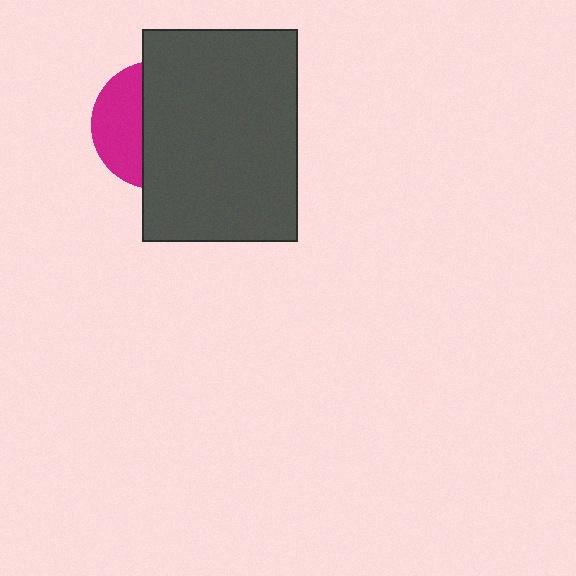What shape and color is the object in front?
The object in front is a dark gray rectangle.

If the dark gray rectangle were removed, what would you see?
You would see the complete magenta circle.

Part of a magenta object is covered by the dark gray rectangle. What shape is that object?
It is a circle.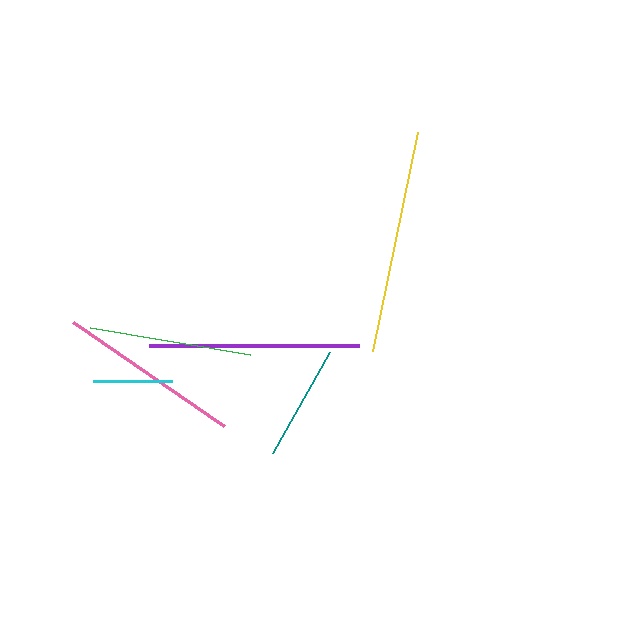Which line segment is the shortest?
The cyan line is the shortest at approximately 78 pixels.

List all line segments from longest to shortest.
From longest to shortest: yellow, purple, pink, green, teal, cyan.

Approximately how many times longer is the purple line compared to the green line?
The purple line is approximately 1.3 times the length of the green line.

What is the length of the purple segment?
The purple segment is approximately 210 pixels long.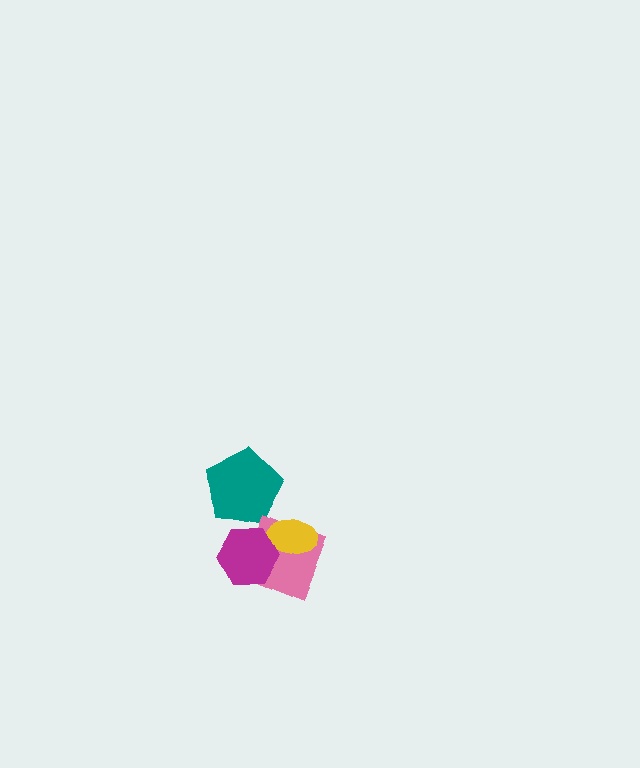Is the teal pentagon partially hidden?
No, no other shape covers it.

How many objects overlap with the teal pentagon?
0 objects overlap with the teal pentagon.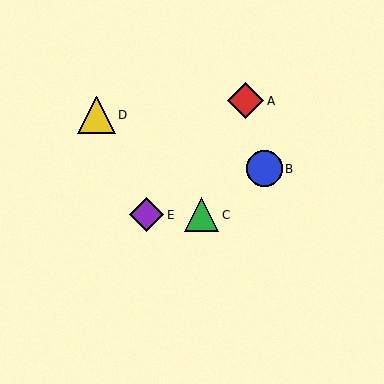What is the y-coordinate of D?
Object D is at y≈115.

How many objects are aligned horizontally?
2 objects (C, E) are aligned horizontally.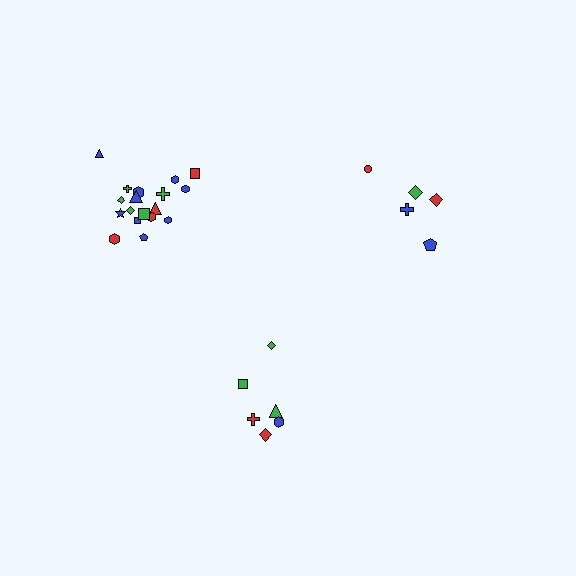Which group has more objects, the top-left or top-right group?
The top-left group.